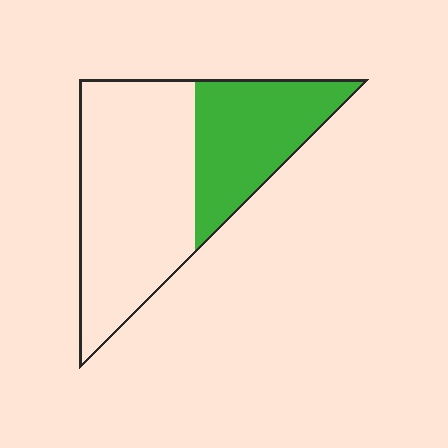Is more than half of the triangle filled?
No.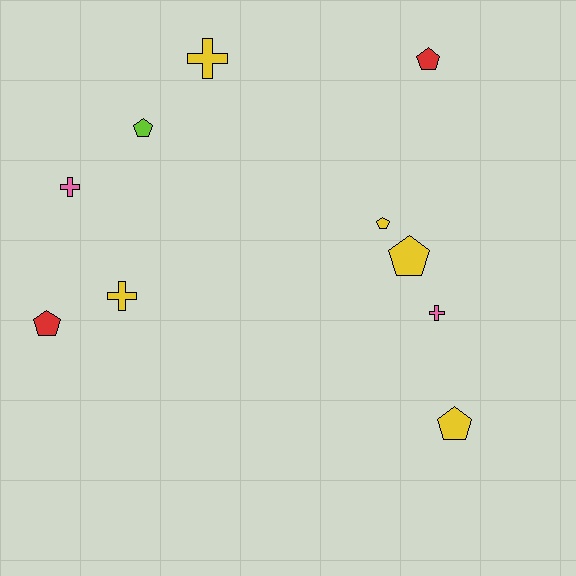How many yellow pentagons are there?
There are 3 yellow pentagons.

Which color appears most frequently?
Yellow, with 5 objects.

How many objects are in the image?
There are 10 objects.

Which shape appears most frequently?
Pentagon, with 6 objects.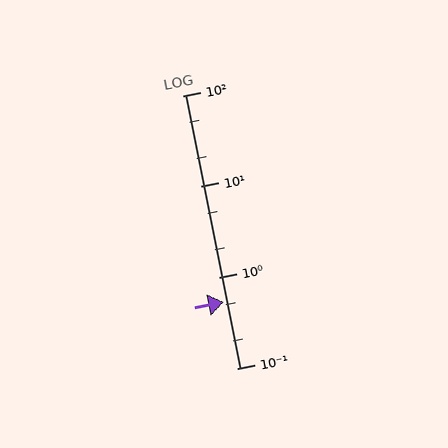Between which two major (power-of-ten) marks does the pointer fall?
The pointer is between 0.1 and 1.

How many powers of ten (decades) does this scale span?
The scale spans 3 decades, from 0.1 to 100.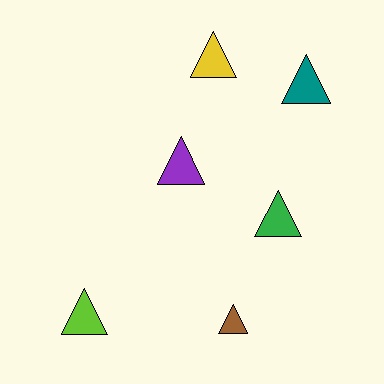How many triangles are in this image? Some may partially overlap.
There are 6 triangles.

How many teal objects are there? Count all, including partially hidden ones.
There is 1 teal object.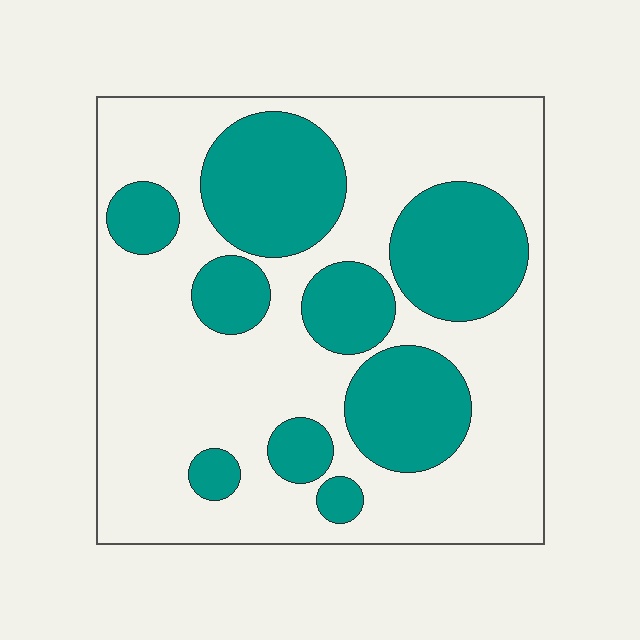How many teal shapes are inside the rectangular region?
9.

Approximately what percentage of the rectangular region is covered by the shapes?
Approximately 35%.